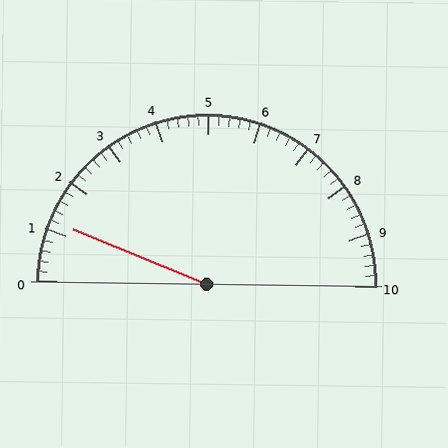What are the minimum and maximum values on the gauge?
The gauge ranges from 0 to 10.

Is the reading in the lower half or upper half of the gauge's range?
The reading is in the lower half of the range (0 to 10).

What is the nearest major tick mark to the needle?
The nearest major tick mark is 1.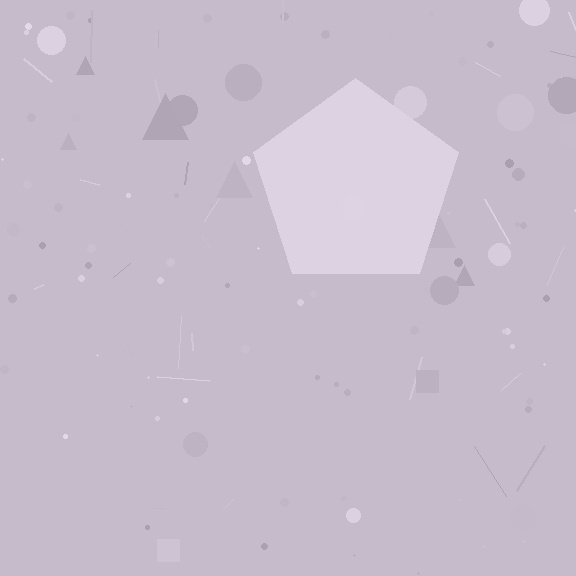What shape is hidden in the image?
A pentagon is hidden in the image.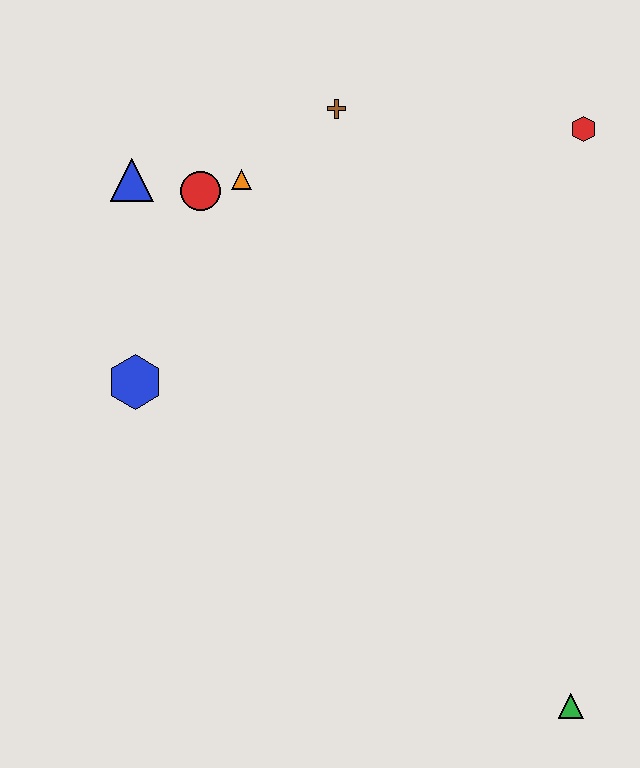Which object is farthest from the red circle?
The green triangle is farthest from the red circle.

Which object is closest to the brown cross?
The orange triangle is closest to the brown cross.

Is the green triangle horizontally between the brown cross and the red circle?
No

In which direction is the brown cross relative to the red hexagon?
The brown cross is to the left of the red hexagon.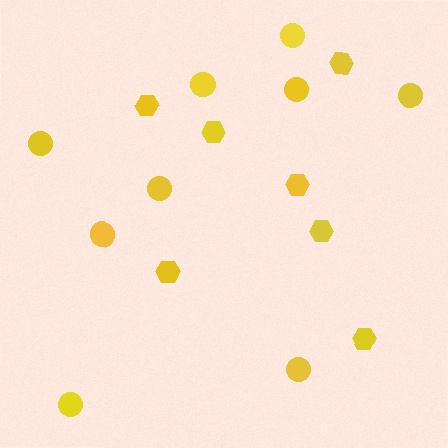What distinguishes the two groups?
There are 2 groups: one group of hexagons (7) and one group of circles (9).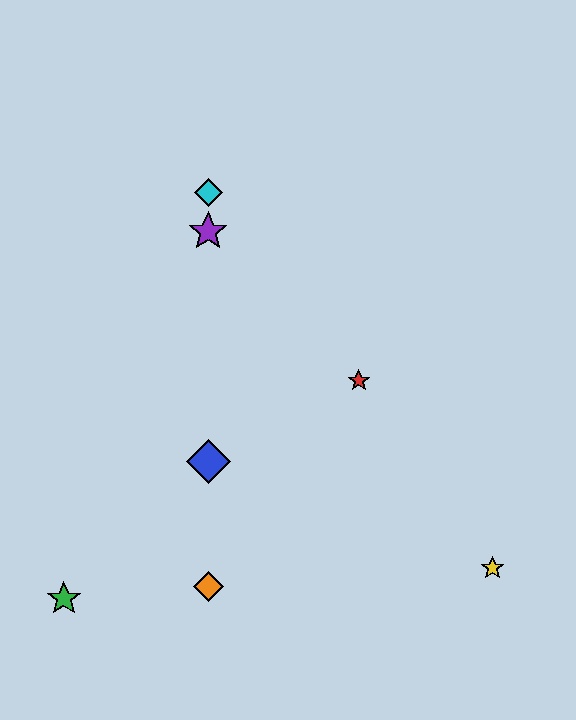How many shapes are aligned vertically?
4 shapes (the blue diamond, the purple star, the orange diamond, the cyan diamond) are aligned vertically.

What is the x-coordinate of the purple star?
The purple star is at x≈208.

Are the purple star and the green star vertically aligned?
No, the purple star is at x≈208 and the green star is at x≈64.